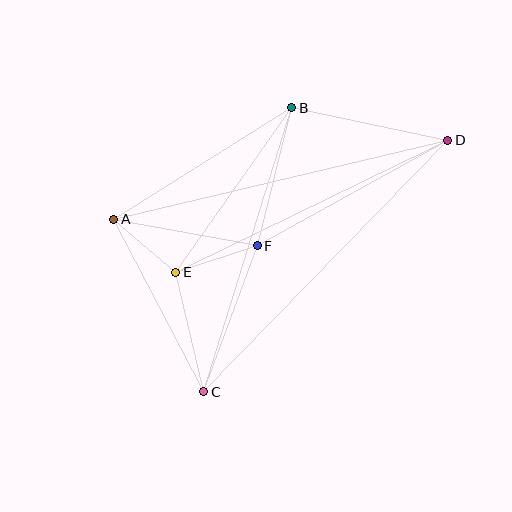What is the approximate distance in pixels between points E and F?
The distance between E and F is approximately 86 pixels.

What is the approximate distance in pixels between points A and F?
The distance between A and F is approximately 146 pixels.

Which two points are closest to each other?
Points A and E are closest to each other.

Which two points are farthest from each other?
Points C and D are farthest from each other.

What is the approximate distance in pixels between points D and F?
The distance between D and F is approximately 218 pixels.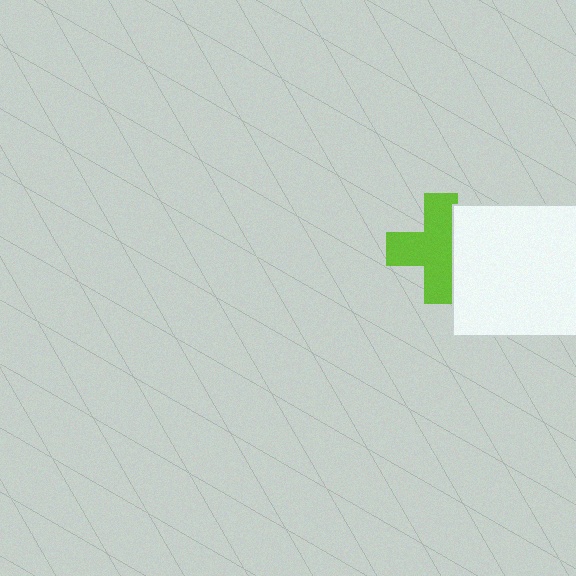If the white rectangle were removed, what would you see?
You would see the complete lime cross.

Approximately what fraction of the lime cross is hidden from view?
Roughly 31% of the lime cross is hidden behind the white rectangle.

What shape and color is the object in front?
The object in front is a white rectangle.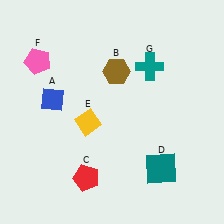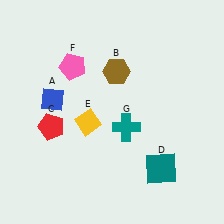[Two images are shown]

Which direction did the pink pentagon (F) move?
The pink pentagon (F) moved right.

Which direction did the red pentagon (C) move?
The red pentagon (C) moved up.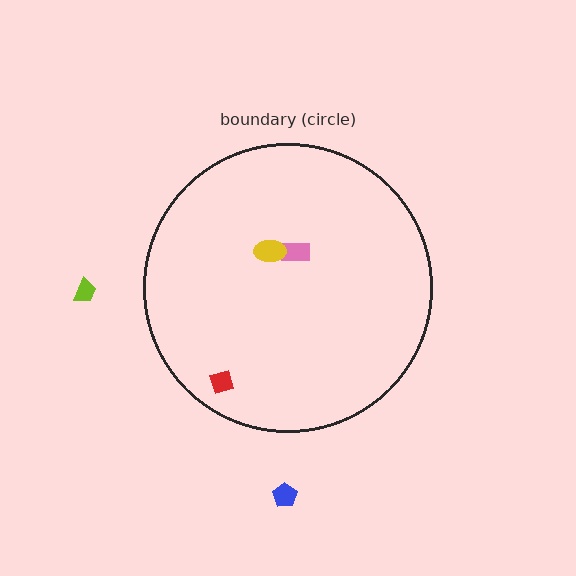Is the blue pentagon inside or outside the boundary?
Outside.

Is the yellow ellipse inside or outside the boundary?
Inside.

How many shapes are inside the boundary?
3 inside, 2 outside.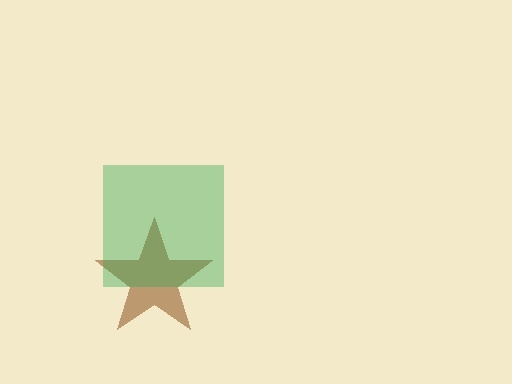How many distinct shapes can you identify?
There are 2 distinct shapes: a brown star, a green square.